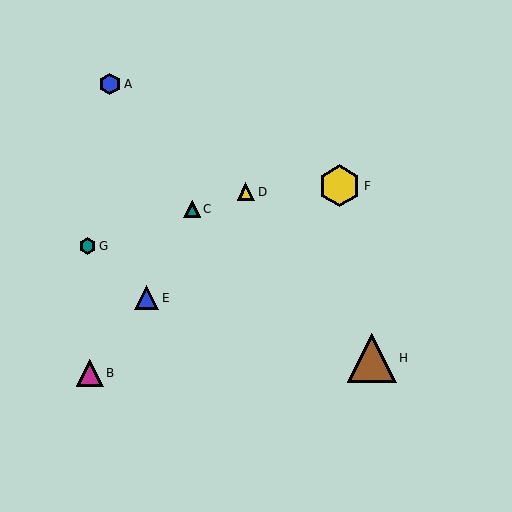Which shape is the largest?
The brown triangle (labeled H) is the largest.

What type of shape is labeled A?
Shape A is a blue hexagon.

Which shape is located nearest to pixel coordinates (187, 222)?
The teal triangle (labeled C) at (192, 209) is nearest to that location.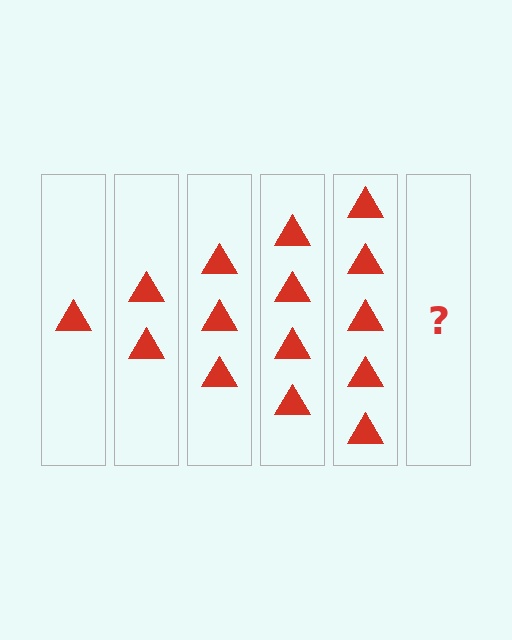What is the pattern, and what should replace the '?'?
The pattern is that each step adds one more triangle. The '?' should be 6 triangles.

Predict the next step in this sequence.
The next step is 6 triangles.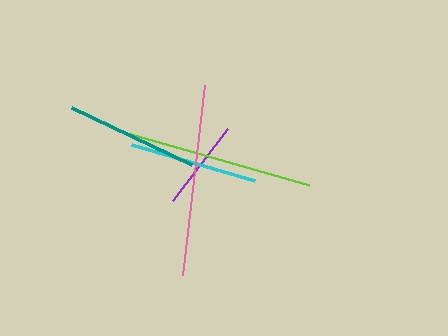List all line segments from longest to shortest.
From longest to shortest: lime, pink, teal, cyan, purple.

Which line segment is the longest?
The lime line is the longest at approximately 200 pixels.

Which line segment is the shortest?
The purple line is the shortest at approximately 90 pixels.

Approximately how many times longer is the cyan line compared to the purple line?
The cyan line is approximately 1.4 times the length of the purple line.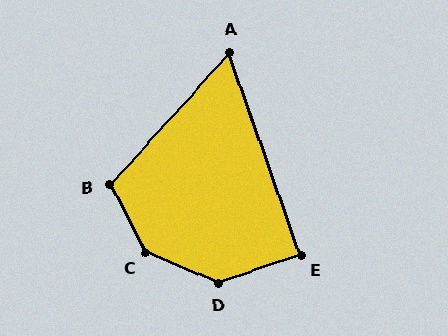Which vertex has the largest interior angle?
C, at approximately 140 degrees.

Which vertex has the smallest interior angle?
A, at approximately 62 degrees.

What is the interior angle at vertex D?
Approximately 138 degrees (obtuse).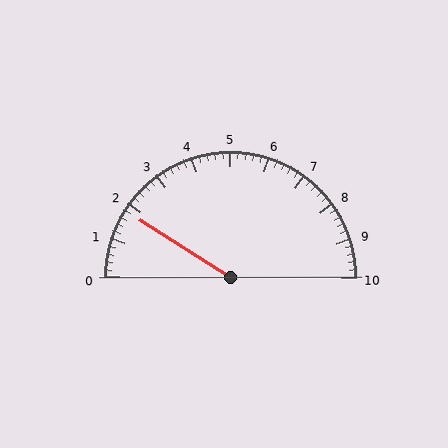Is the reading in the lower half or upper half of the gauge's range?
The reading is in the lower half of the range (0 to 10).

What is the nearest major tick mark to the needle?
The nearest major tick mark is 2.